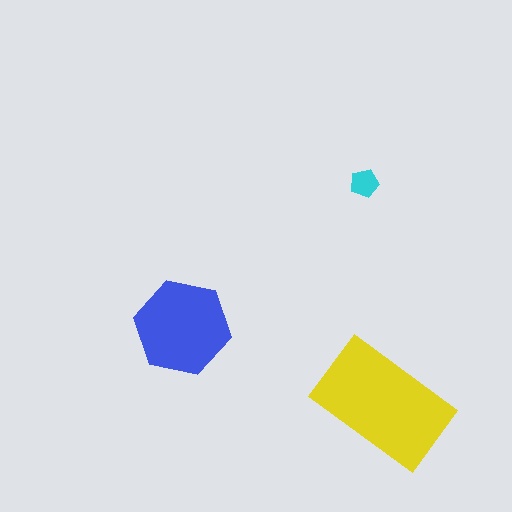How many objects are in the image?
There are 3 objects in the image.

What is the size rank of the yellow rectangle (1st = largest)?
1st.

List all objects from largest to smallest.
The yellow rectangle, the blue hexagon, the cyan pentagon.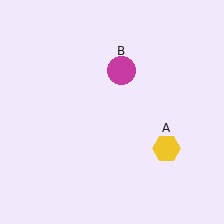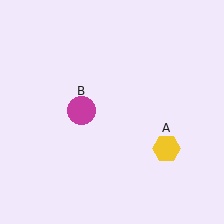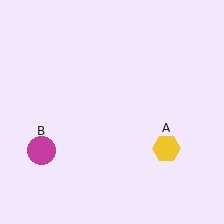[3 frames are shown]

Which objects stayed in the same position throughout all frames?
Yellow hexagon (object A) remained stationary.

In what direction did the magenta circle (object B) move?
The magenta circle (object B) moved down and to the left.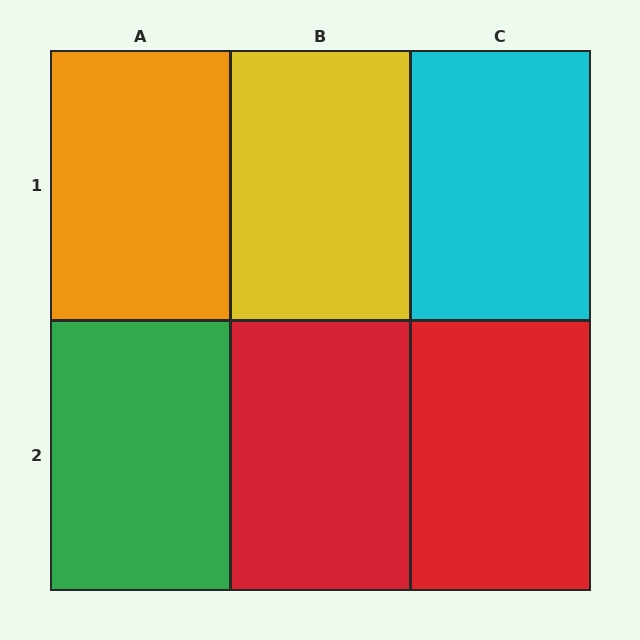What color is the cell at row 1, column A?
Orange.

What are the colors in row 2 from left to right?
Green, red, red.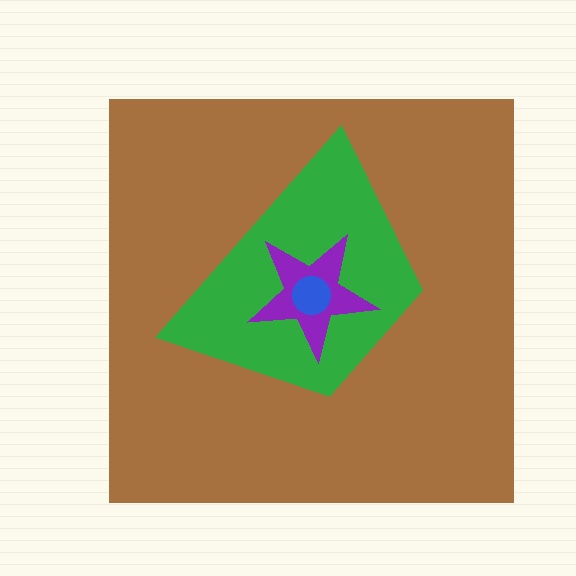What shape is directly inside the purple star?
The blue circle.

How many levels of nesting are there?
4.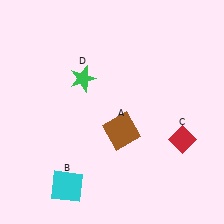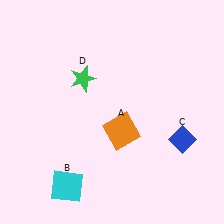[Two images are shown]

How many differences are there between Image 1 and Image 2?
There are 2 differences between the two images.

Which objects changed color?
A changed from brown to orange. C changed from red to blue.